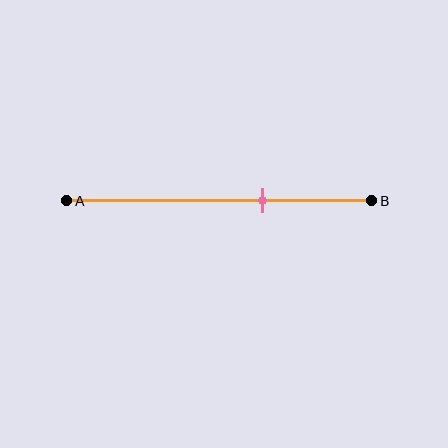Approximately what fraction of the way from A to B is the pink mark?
The pink mark is approximately 65% of the way from A to B.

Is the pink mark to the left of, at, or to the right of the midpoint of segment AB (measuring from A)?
The pink mark is to the right of the midpoint of segment AB.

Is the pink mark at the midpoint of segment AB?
No, the mark is at about 65% from A, not at the 50% midpoint.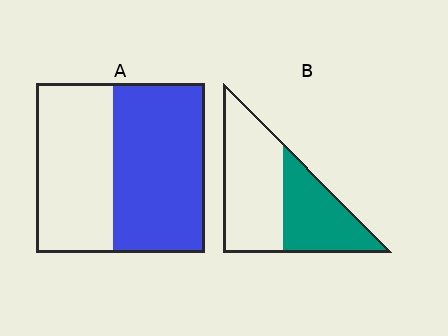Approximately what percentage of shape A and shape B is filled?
A is approximately 55% and B is approximately 40%.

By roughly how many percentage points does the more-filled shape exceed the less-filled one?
By roughly 15 percentage points (A over B).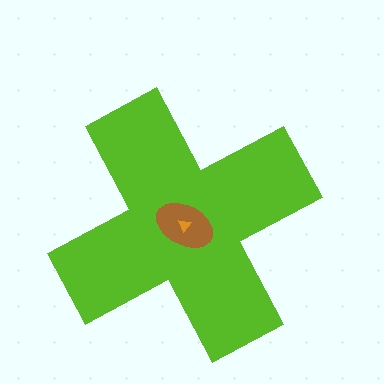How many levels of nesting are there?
3.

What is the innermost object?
The orange triangle.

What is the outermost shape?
The lime cross.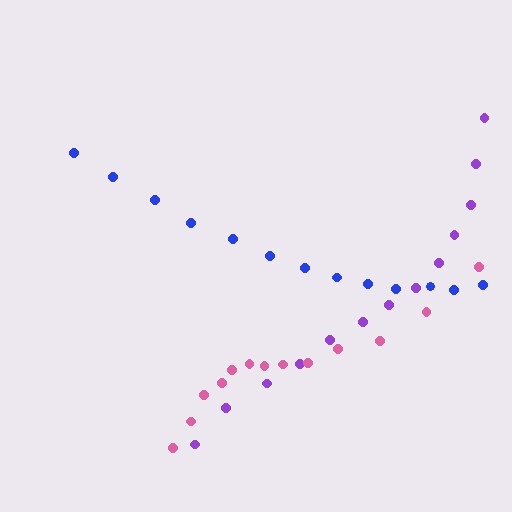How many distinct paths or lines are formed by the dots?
There are 3 distinct paths.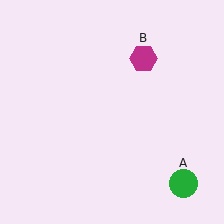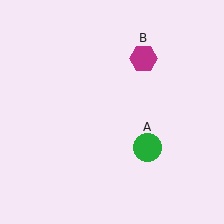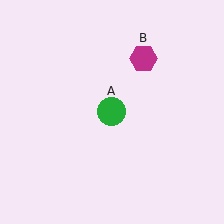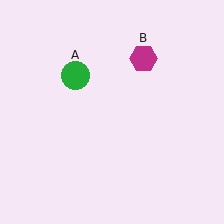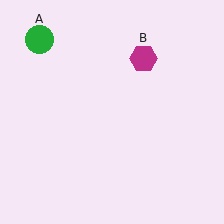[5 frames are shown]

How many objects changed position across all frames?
1 object changed position: green circle (object A).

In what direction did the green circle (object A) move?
The green circle (object A) moved up and to the left.